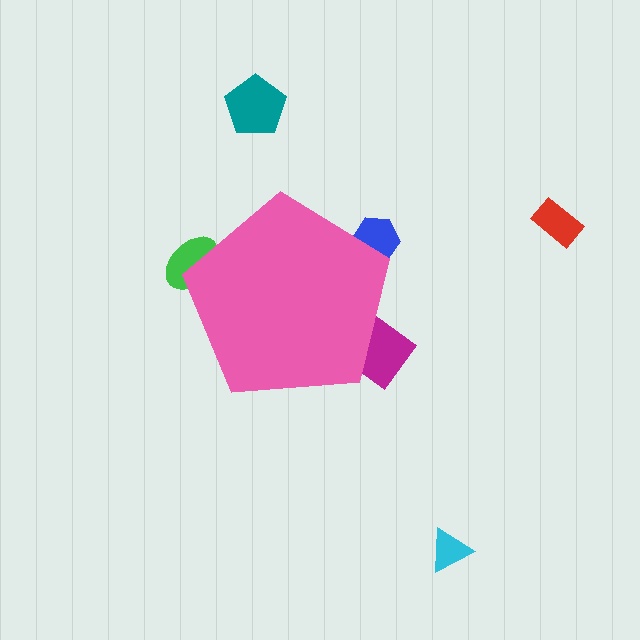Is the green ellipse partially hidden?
Yes, the green ellipse is partially hidden behind the pink pentagon.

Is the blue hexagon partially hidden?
Yes, the blue hexagon is partially hidden behind the pink pentagon.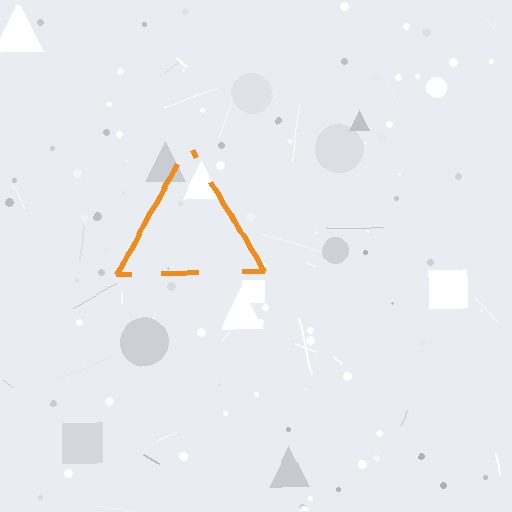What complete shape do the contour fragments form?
The contour fragments form a triangle.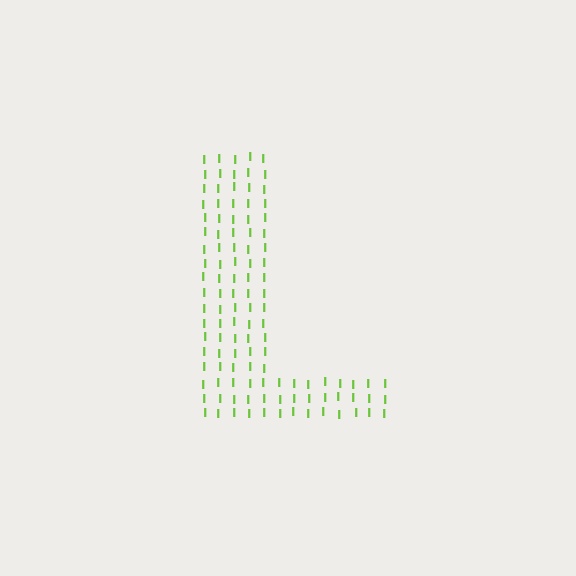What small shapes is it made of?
It is made of small letter I's.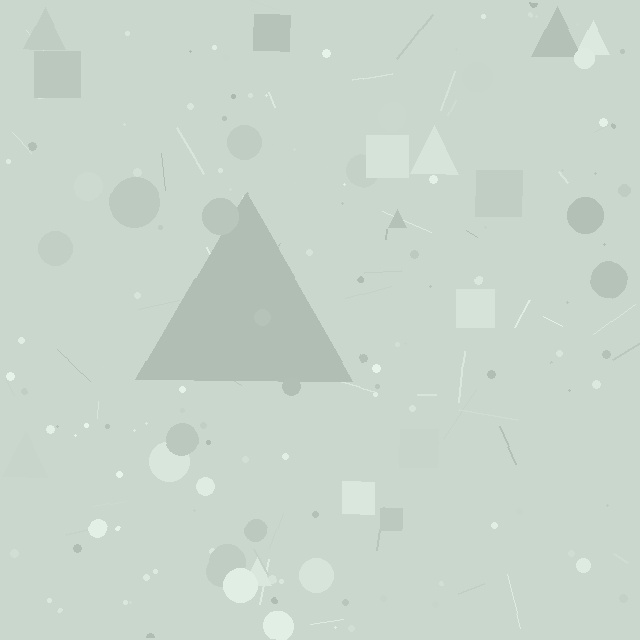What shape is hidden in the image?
A triangle is hidden in the image.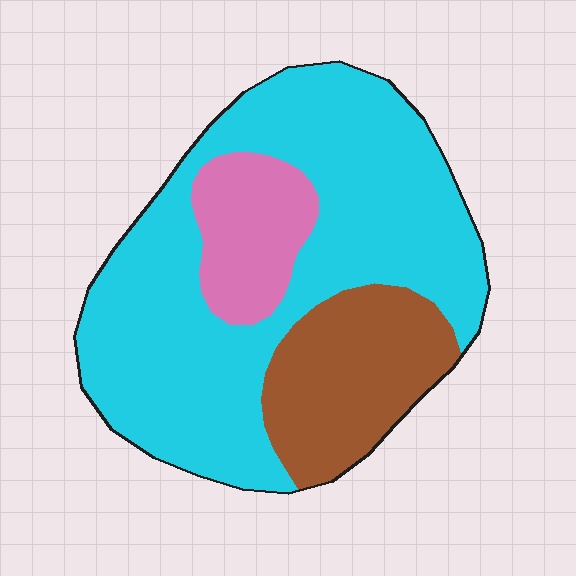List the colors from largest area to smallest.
From largest to smallest: cyan, brown, pink.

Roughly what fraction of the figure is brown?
Brown takes up about one fifth (1/5) of the figure.